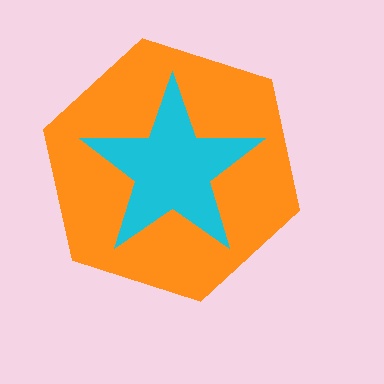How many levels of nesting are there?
2.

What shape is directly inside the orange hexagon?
The cyan star.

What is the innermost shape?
The cyan star.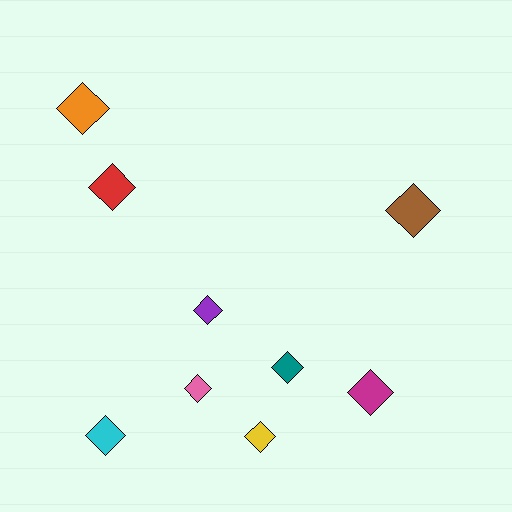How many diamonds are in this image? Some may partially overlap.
There are 9 diamonds.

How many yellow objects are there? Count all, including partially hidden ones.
There is 1 yellow object.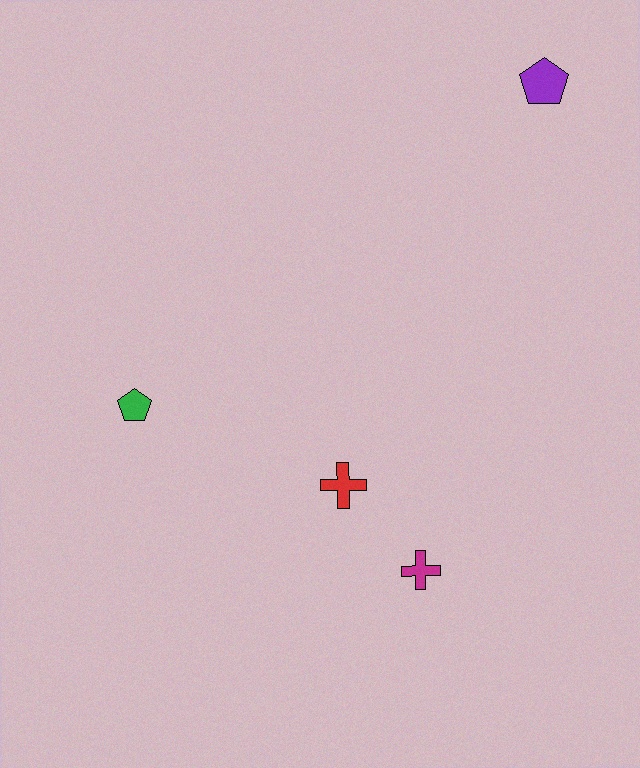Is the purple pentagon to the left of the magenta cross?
No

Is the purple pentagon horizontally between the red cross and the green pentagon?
No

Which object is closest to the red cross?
The magenta cross is closest to the red cross.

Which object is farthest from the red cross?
The purple pentagon is farthest from the red cross.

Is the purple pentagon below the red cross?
No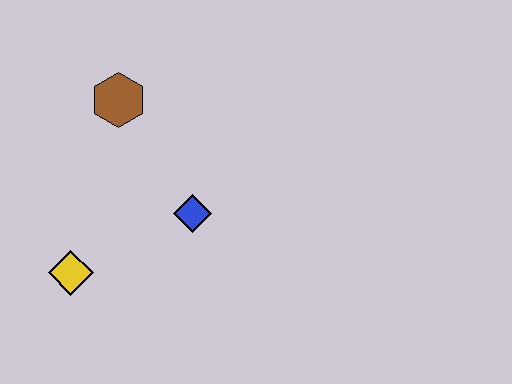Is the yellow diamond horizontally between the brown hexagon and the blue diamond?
No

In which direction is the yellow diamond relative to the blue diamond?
The yellow diamond is to the left of the blue diamond.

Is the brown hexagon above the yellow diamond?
Yes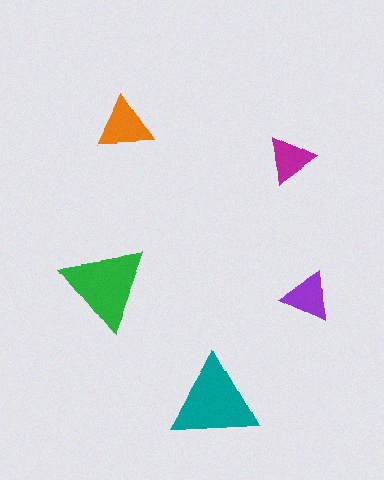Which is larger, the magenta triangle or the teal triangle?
The teal one.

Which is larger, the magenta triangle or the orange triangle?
The orange one.